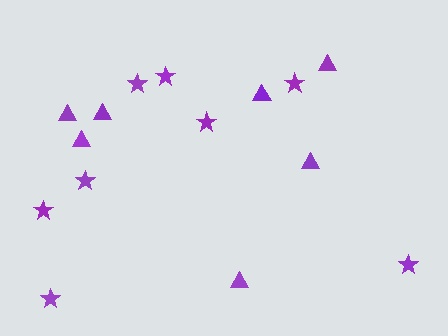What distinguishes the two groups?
There are 2 groups: one group of triangles (7) and one group of stars (8).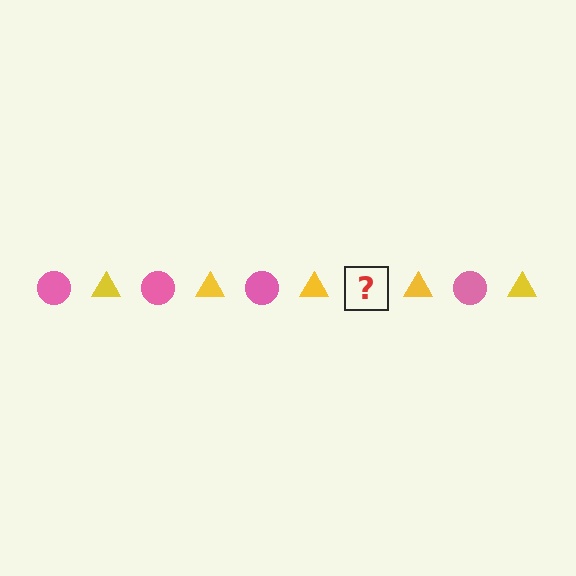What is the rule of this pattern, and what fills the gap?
The rule is that the pattern alternates between pink circle and yellow triangle. The gap should be filled with a pink circle.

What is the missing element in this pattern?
The missing element is a pink circle.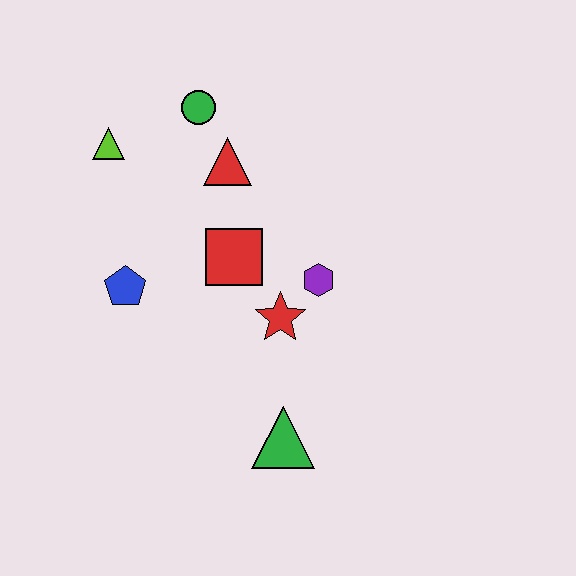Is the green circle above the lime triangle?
Yes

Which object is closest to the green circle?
The red triangle is closest to the green circle.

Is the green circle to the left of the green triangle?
Yes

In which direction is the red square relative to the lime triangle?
The red square is to the right of the lime triangle.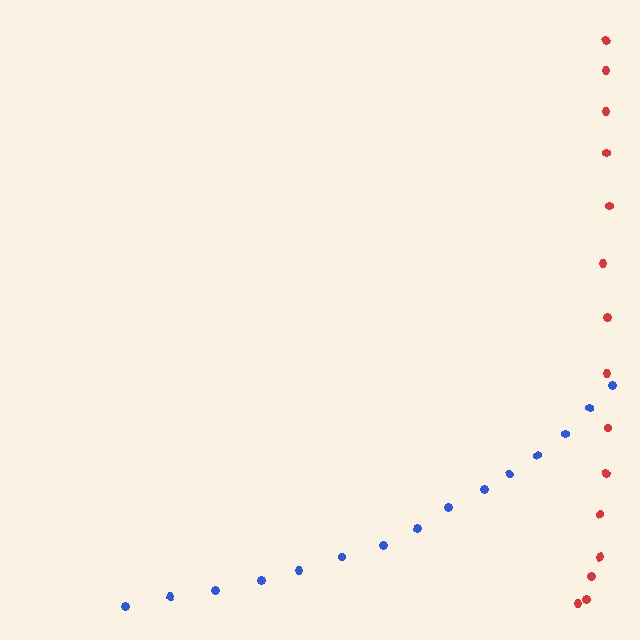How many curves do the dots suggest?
There are 2 distinct paths.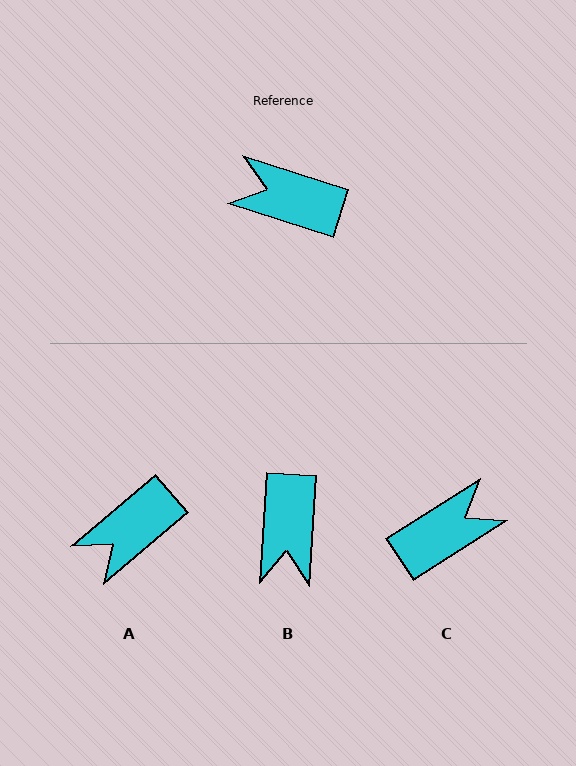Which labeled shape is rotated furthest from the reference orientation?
C, about 130 degrees away.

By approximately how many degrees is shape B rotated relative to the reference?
Approximately 104 degrees counter-clockwise.